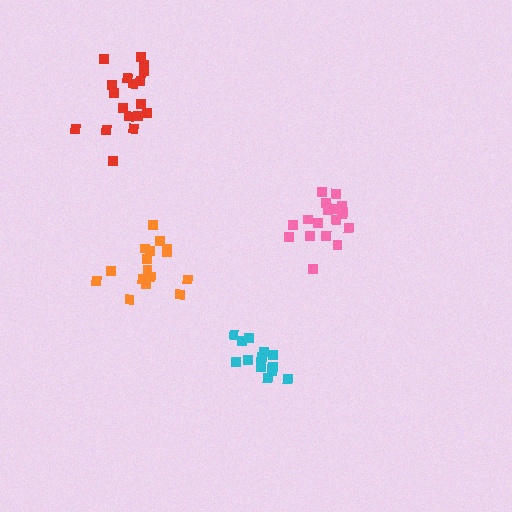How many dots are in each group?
Group 1: 15 dots, Group 2: 18 dots, Group 3: 16 dots, Group 4: 19 dots (68 total).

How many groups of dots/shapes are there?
There are 4 groups.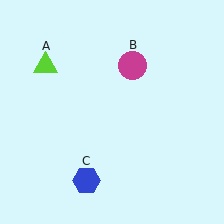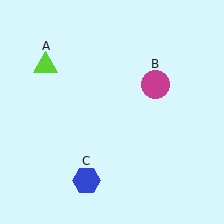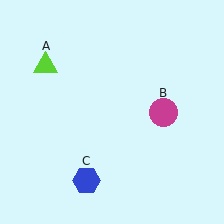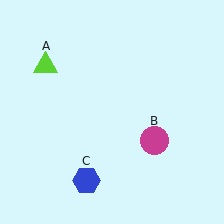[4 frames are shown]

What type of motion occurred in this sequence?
The magenta circle (object B) rotated clockwise around the center of the scene.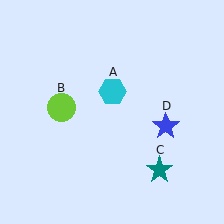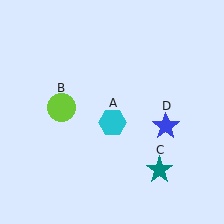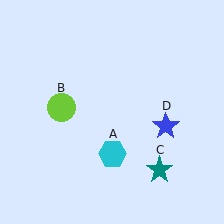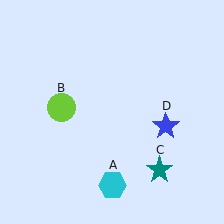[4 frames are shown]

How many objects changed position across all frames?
1 object changed position: cyan hexagon (object A).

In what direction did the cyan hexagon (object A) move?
The cyan hexagon (object A) moved down.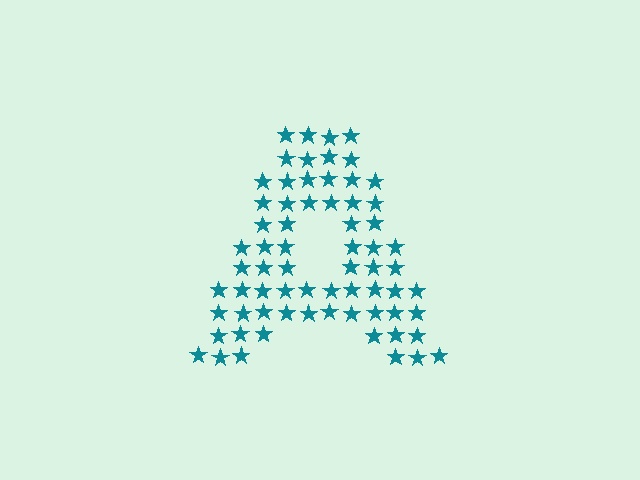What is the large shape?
The large shape is the letter A.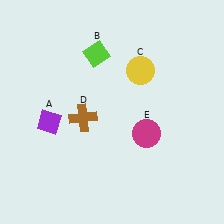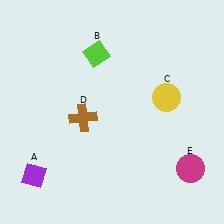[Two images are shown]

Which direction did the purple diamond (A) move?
The purple diamond (A) moved down.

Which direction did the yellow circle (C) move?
The yellow circle (C) moved down.